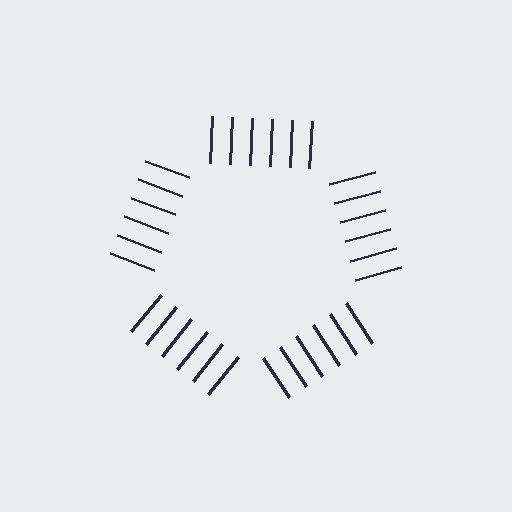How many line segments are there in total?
30 — 6 along each of the 5 edges.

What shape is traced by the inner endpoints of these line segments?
An illusory pentagon — the line segments terminate on its edges but no continuous stroke is drawn.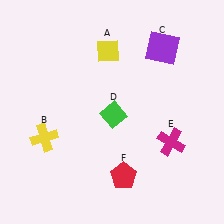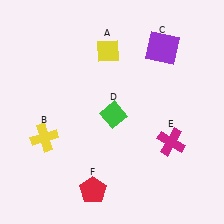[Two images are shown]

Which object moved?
The red pentagon (F) moved left.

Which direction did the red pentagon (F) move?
The red pentagon (F) moved left.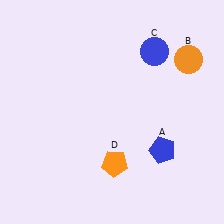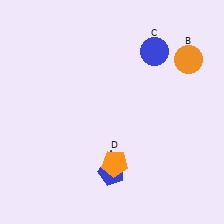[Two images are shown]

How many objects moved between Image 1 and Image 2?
1 object moved between the two images.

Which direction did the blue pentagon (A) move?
The blue pentagon (A) moved left.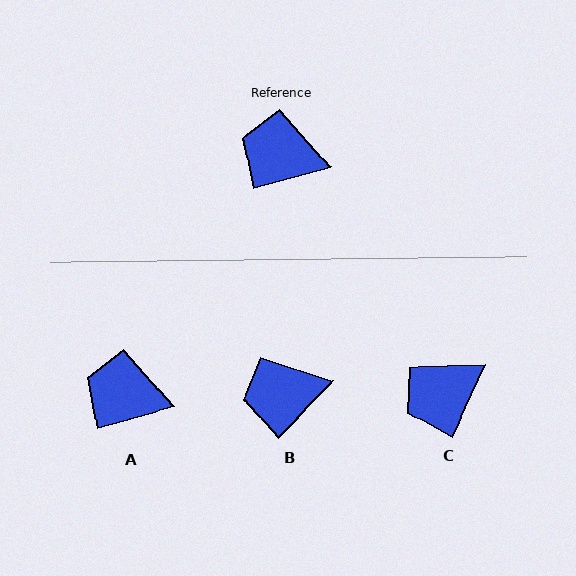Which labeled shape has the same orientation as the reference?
A.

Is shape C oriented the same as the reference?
No, it is off by about 50 degrees.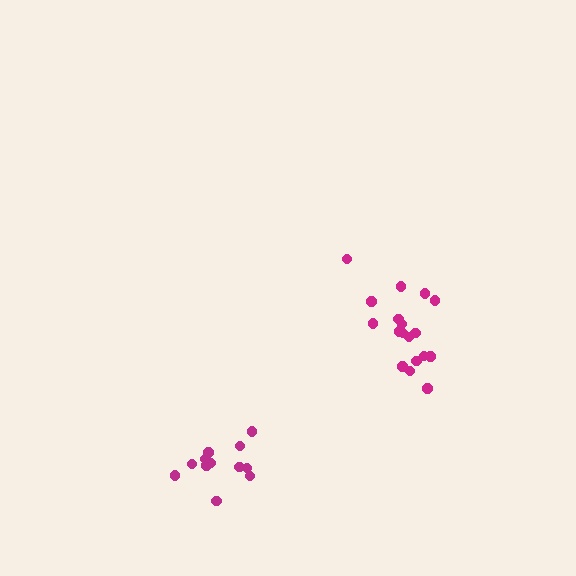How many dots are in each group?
Group 1: 18 dots, Group 2: 13 dots (31 total).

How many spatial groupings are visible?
There are 2 spatial groupings.